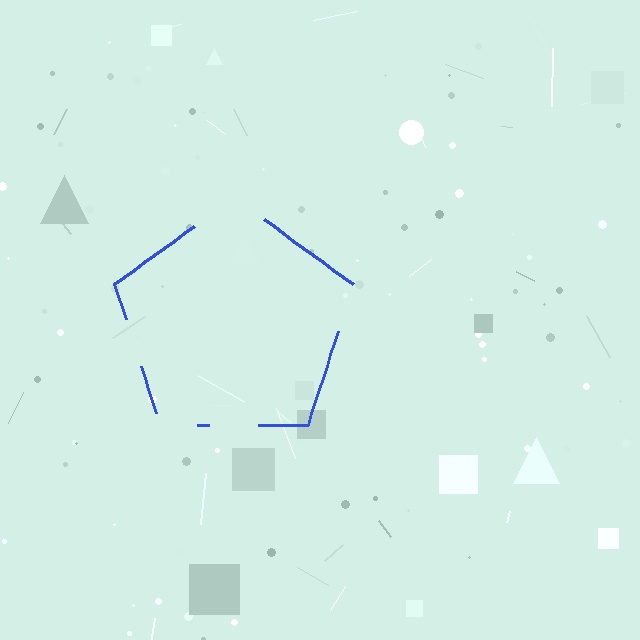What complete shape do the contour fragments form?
The contour fragments form a pentagon.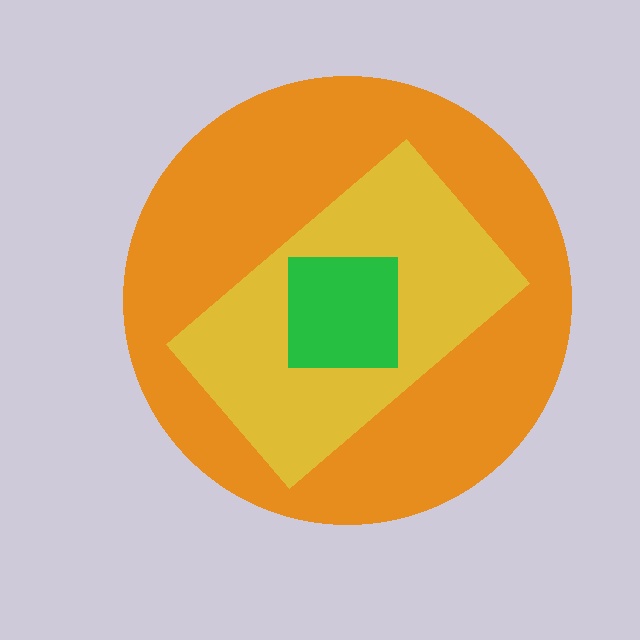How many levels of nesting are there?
3.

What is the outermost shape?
The orange circle.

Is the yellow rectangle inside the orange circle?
Yes.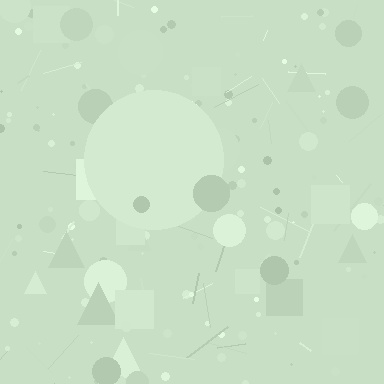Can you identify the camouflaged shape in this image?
The camouflaged shape is a circle.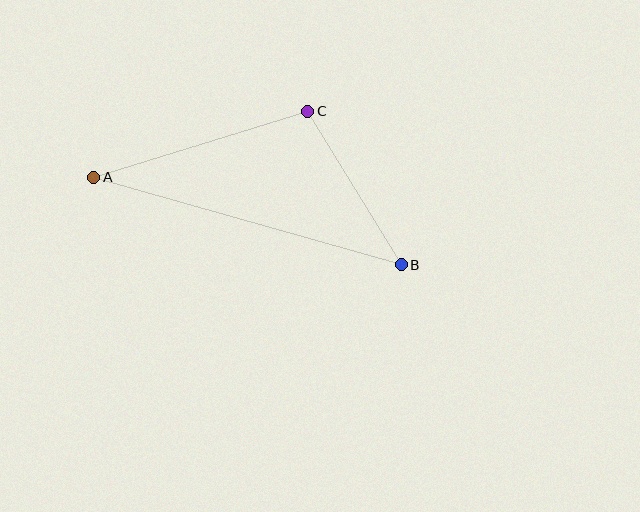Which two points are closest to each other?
Points B and C are closest to each other.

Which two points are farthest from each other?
Points A and B are farthest from each other.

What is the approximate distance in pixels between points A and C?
The distance between A and C is approximately 224 pixels.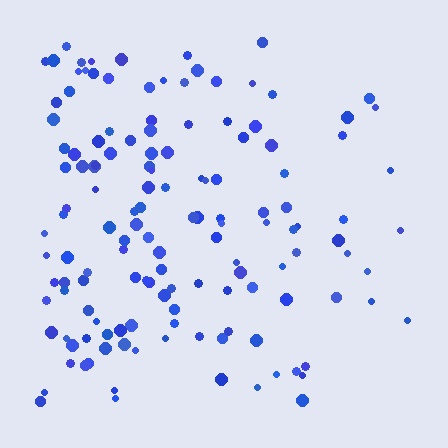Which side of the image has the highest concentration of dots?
The left.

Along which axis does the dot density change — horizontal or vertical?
Horizontal.